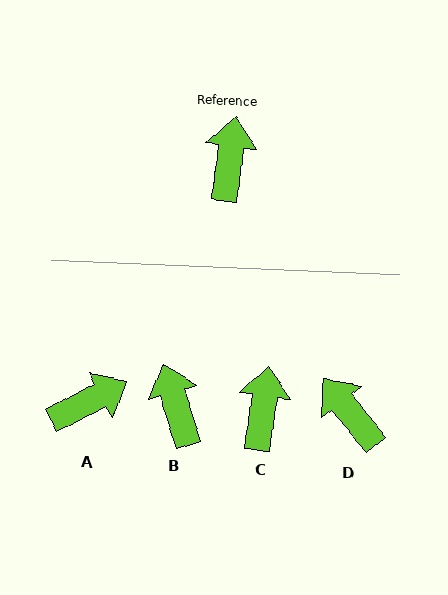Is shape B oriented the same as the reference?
No, it is off by about 25 degrees.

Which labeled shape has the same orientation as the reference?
C.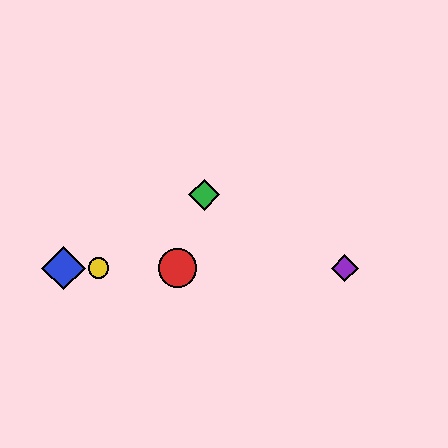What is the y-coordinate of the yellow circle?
The yellow circle is at y≈268.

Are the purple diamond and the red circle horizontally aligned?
Yes, both are at y≈268.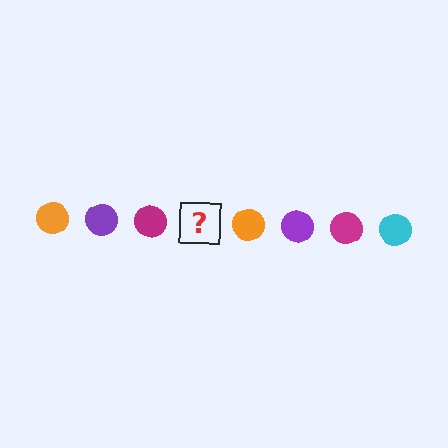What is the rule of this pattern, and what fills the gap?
The rule is that the pattern cycles through orange, purple, magenta, cyan circles. The gap should be filled with a cyan circle.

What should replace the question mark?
The question mark should be replaced with a cyan circle.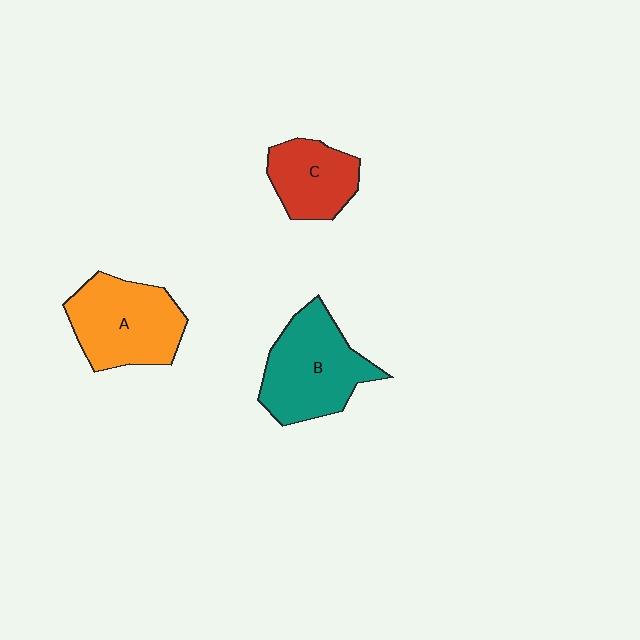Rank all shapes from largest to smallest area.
From largest to smallest: B (teal), A (orange), C (red).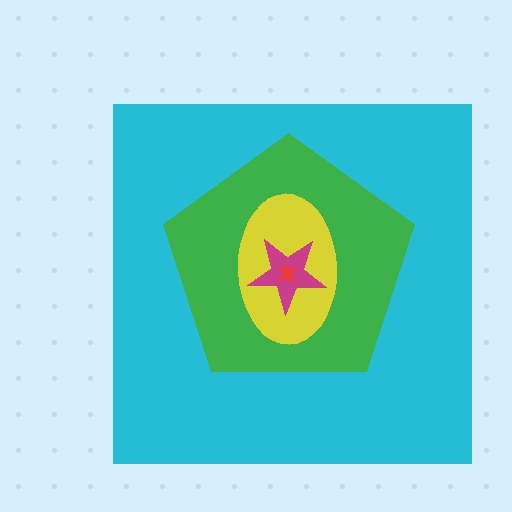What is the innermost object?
The red cross.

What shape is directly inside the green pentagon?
The yellow ellipse.